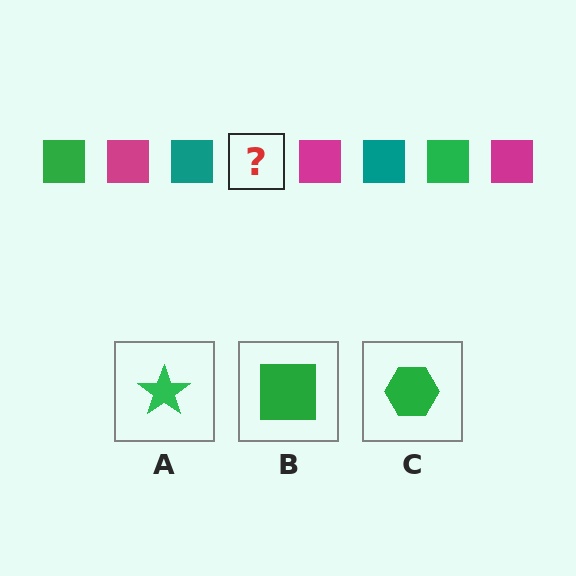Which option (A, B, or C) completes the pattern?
B.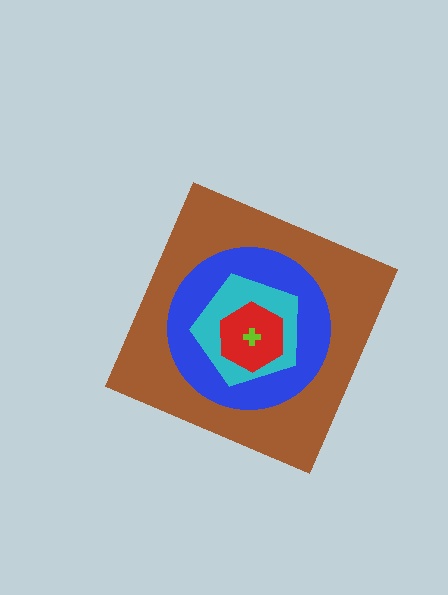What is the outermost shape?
The brown diamond.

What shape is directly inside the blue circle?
The cyan pentagon.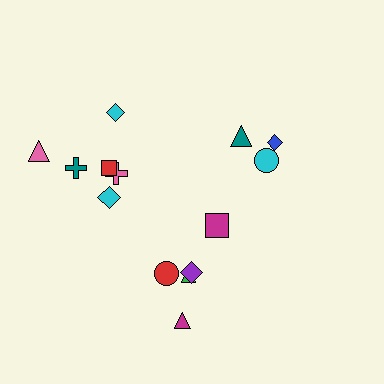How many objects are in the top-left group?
There are 6 objects.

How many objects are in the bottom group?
There are 5 objects.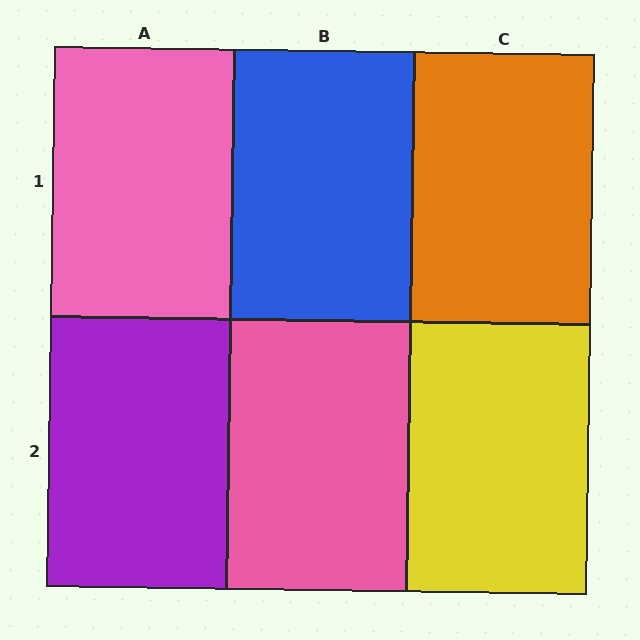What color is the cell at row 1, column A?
Pink.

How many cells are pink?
2 cells are pink.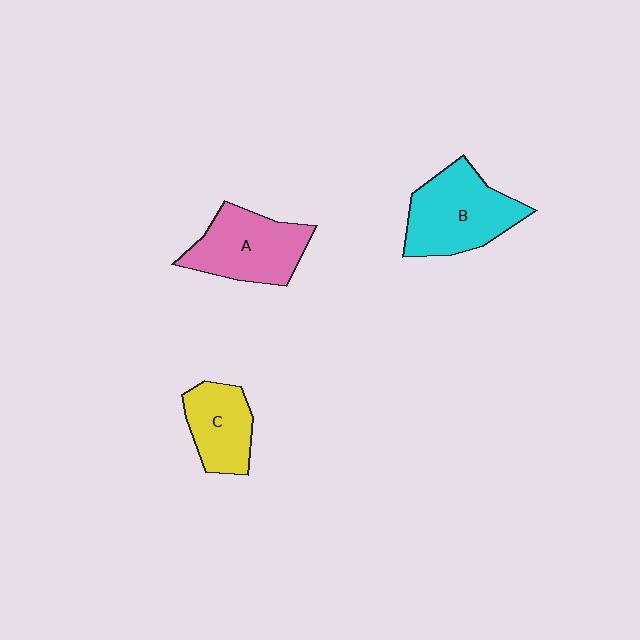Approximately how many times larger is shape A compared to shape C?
Approximately 1.4 times.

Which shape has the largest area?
Shape B (cyan).